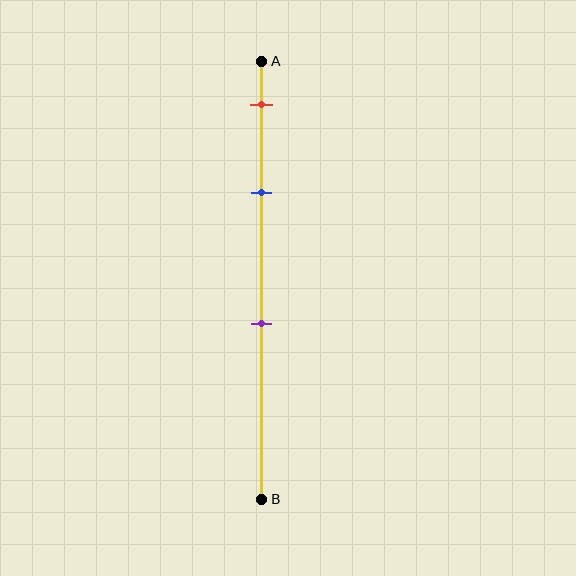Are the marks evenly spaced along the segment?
No, the marks are not evenly spaced.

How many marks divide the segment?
There are 3 marks dividing the segment.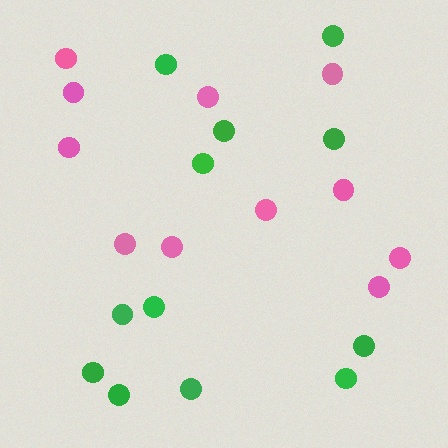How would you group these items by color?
There are 2 groups: one group of green circles (12) and one group of pink circles (11).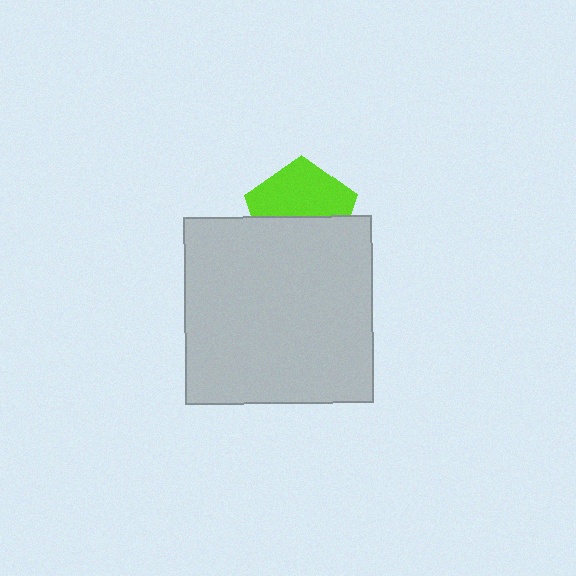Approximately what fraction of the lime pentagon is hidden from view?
Roughly 47% of the lime pentagon is hidden behind the light gray square.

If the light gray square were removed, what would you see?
You would see the complete lime pentagon.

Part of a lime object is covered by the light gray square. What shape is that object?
It is a pentagon.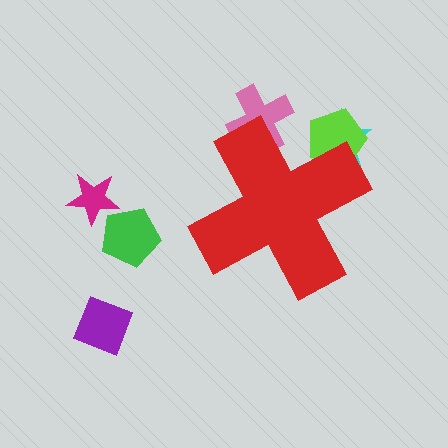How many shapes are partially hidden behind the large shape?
3 shapes are partially hidden.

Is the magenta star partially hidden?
No, the magenta star is fully visible.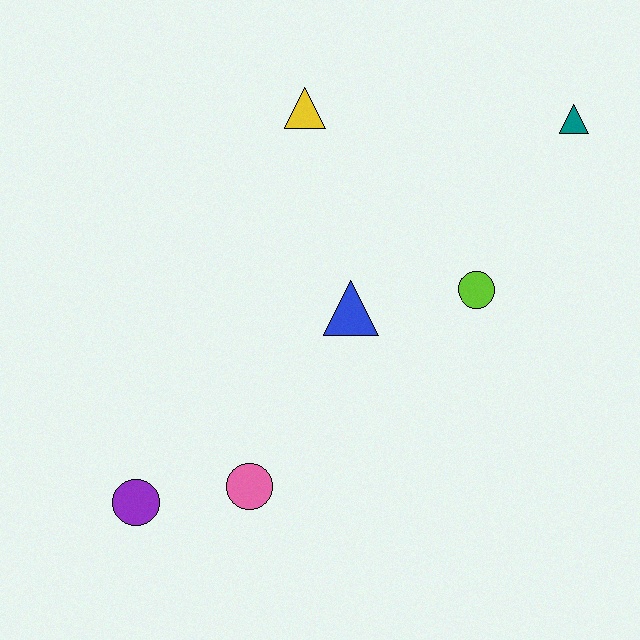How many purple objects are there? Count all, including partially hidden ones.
There is 1 purple object.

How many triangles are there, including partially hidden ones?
There are 3 triangles.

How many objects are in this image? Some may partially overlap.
There are 6 objects.